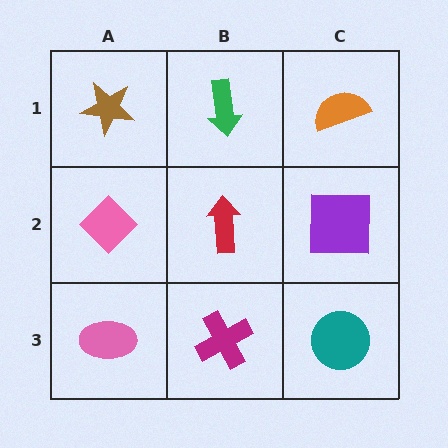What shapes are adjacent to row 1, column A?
A pink diamond (row 2, column A), a green arrow (row 1, column B).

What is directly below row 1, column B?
A red arrow.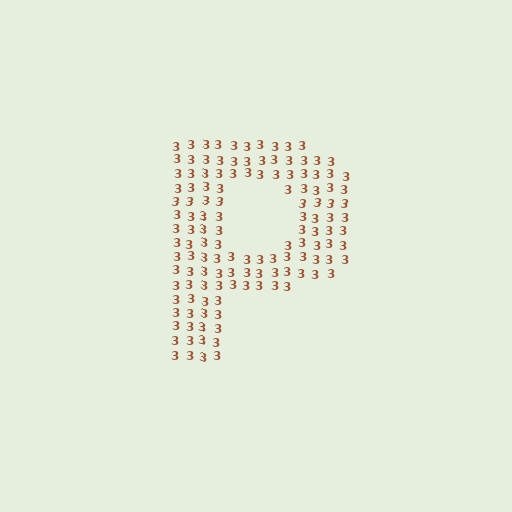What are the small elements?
The small elements are digit 3's.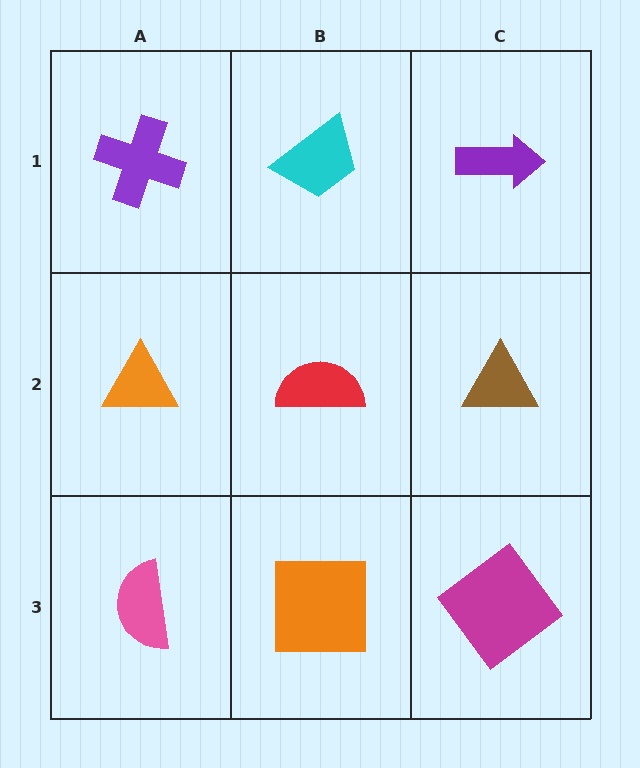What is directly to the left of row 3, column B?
A pink semicircle.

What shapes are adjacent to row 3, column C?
A brown triangle (row 2, column C), an orange square (row 3, column B).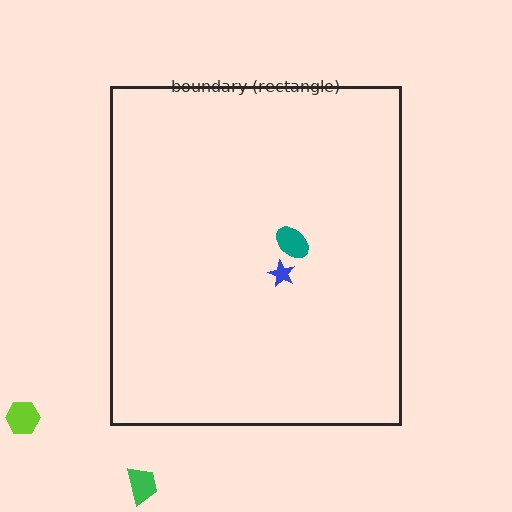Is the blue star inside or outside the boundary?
Inside.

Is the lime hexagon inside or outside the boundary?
Outside.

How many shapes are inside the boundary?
2 inside, 2 outside.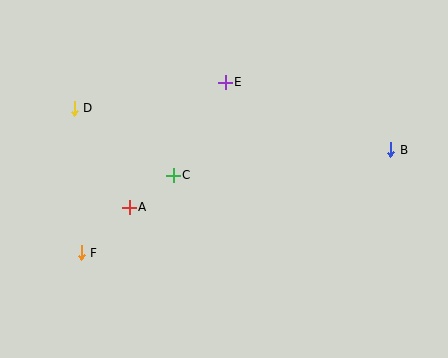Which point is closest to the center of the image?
Point C at (173, 175) is closest to the center.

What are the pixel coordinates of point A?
Point A is at (129, 207).